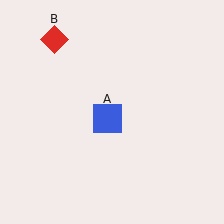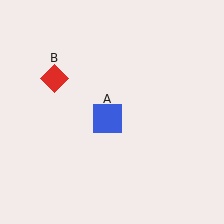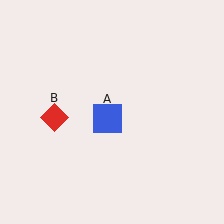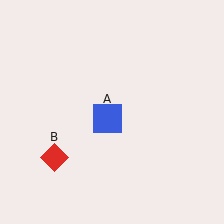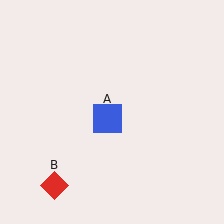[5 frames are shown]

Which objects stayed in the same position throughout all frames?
Blue square (object A) remained stationary.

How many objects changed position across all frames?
1 object changed position: red diamond (object B).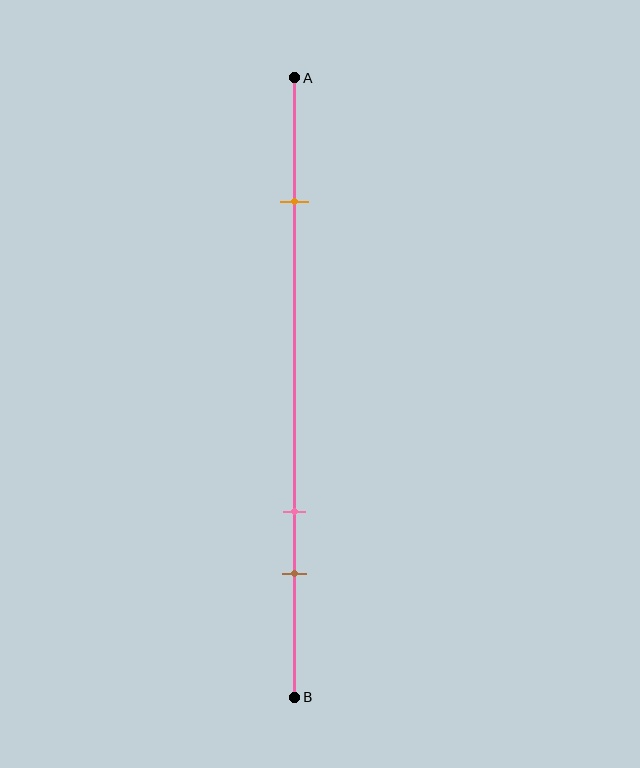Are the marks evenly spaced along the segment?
No, the marks are not evenly spaced.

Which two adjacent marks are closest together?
The pink and brown marks are the closest adjacent pair.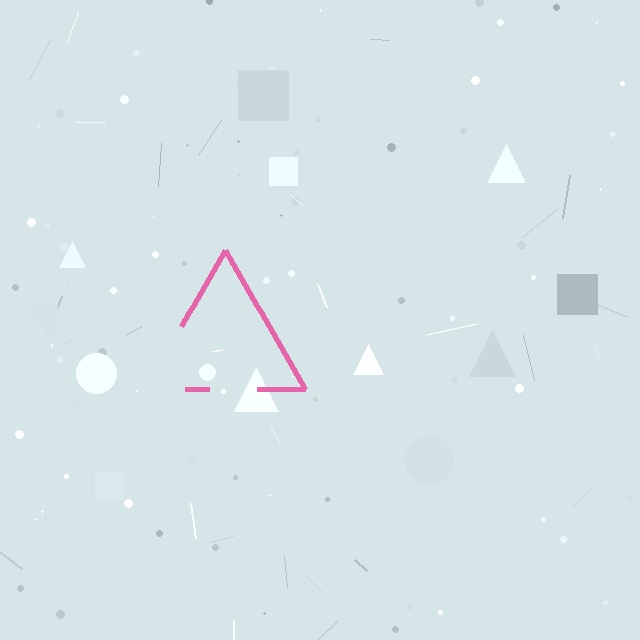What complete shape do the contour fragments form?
The contour fragments form a triangle.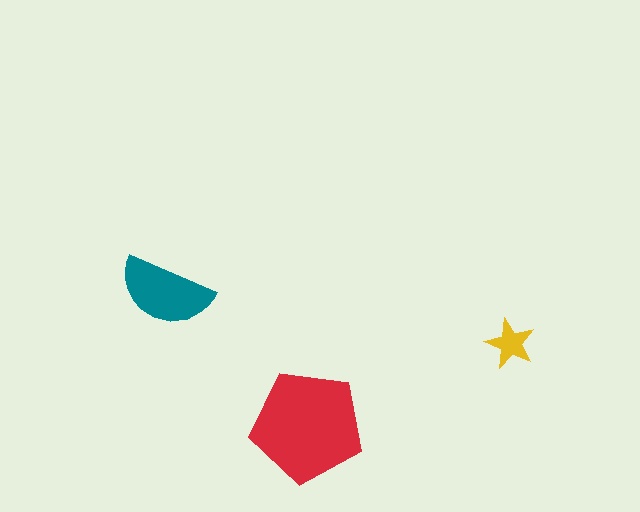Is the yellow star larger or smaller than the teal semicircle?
Smaller.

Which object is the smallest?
The yellow star.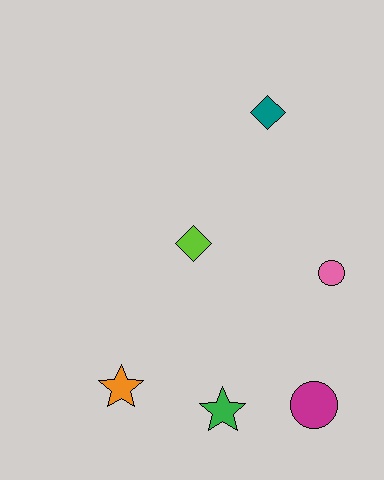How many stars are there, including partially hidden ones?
There are 2 stars.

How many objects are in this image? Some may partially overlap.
There are 6 objects.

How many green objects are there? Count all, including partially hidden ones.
There is 1 green object.